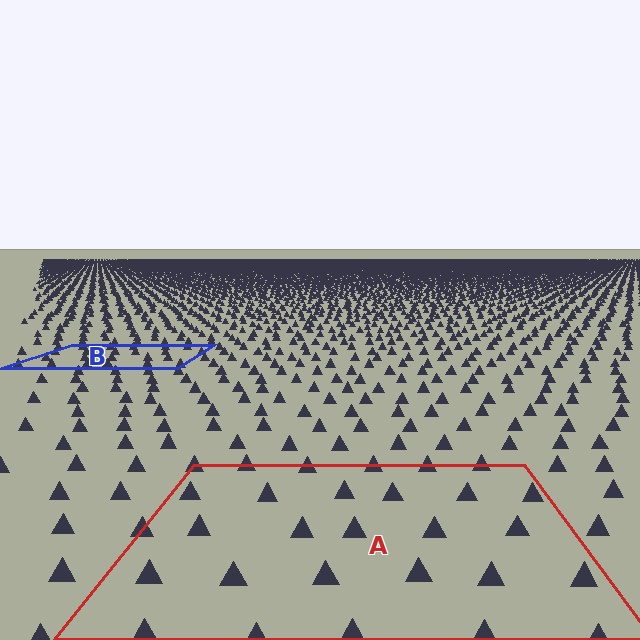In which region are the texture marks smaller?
The texture marks are smaller in region B, because it is farther away.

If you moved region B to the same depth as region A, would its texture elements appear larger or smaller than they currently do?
They would appear larger. At a closer depth, the same texture elements are projected at a bigger on-screen size.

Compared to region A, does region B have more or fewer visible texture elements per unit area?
Region B has more texture elements per unit area — they are packed more densely because it is farther away.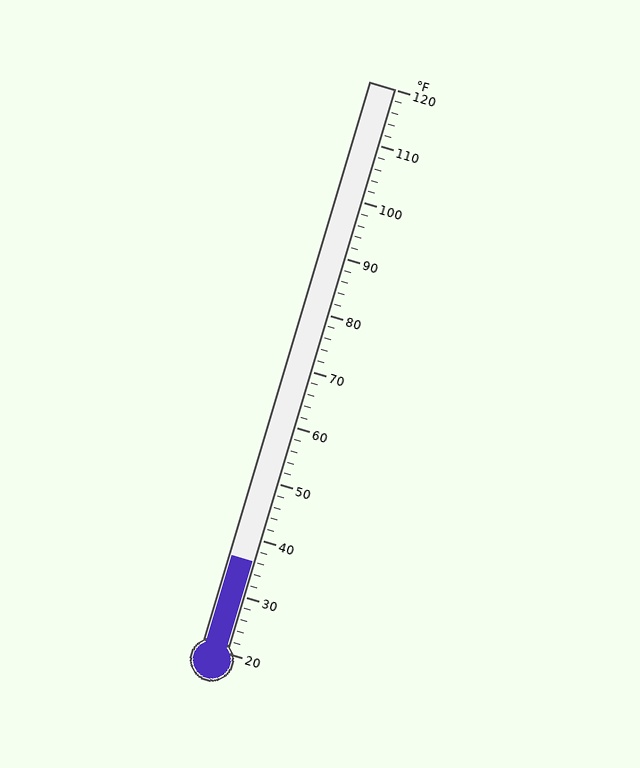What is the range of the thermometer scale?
The thermometer scale ranges from 20°F to 120°F.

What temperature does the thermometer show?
The thermometer shows approximately 36°F.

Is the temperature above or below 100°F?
The temperature is below 100°F.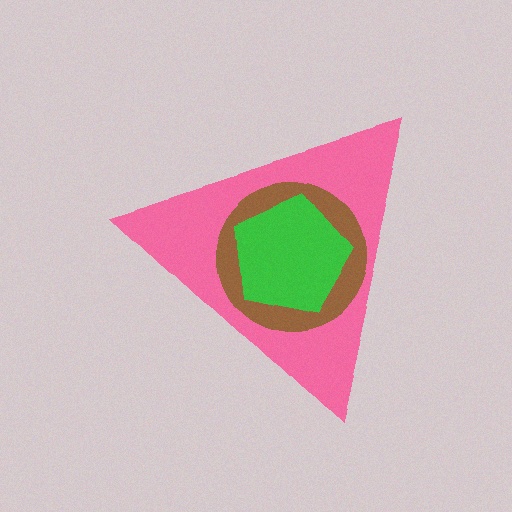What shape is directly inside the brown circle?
The green pentagon.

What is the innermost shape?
The green pentagon.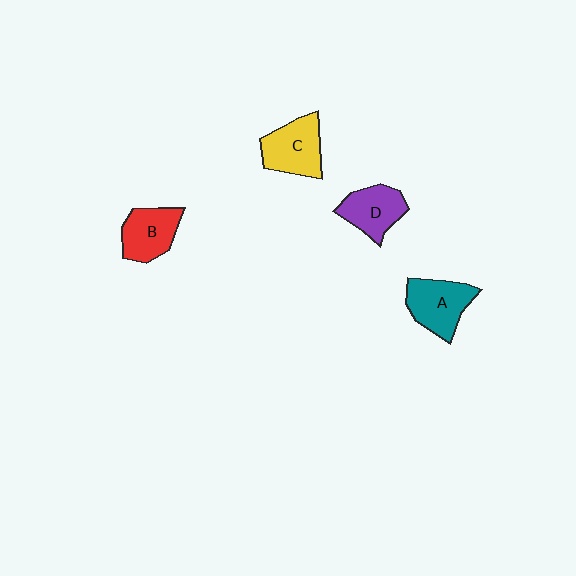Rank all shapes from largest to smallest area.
From largest to smallest: A (teal), C (yellow), B (red), D (purple).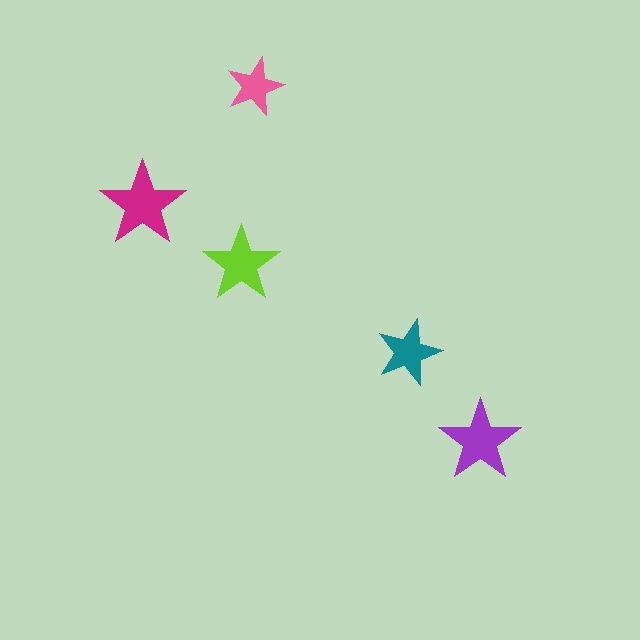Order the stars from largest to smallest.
the magenta one, the purple one, the lime one, the teal one, the pink one.